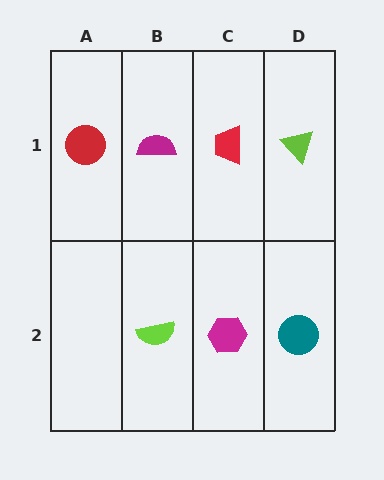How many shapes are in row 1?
4 shapes.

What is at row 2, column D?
A teal circle.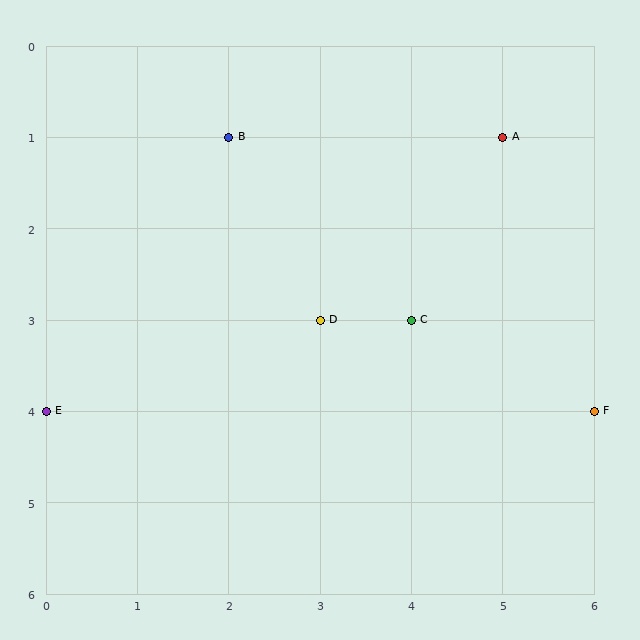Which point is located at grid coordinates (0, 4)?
Point E is at (0, 4).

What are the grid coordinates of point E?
Point E is at grid coordinates (0, 4).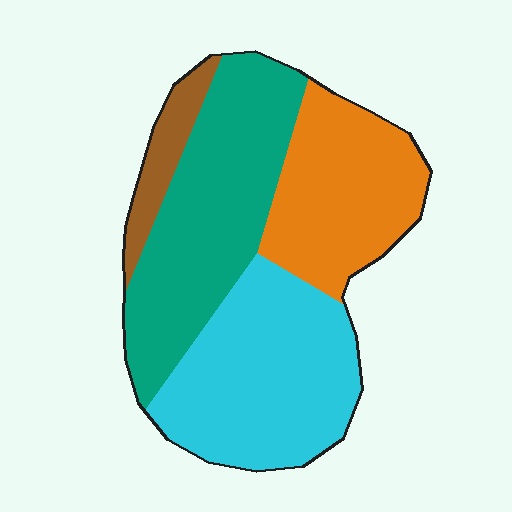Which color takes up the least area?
Brown, at roughly 5%.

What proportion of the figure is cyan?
Cyan takes up about one third (1/3) of the figure.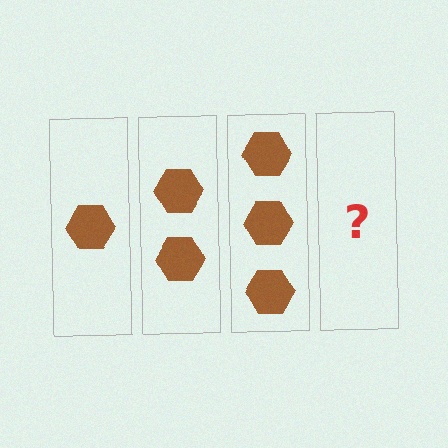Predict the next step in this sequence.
The next step is 4 hexagons.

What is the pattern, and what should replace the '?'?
The pattern is that each step adds one more hexagon. The '?' should be 4 hexagons.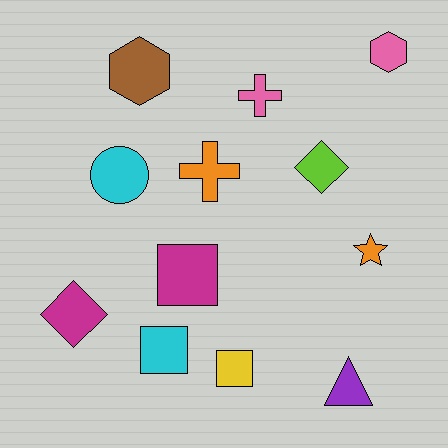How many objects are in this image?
There are 12 objects.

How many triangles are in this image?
There is 1 triangle.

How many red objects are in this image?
There are no red objects.